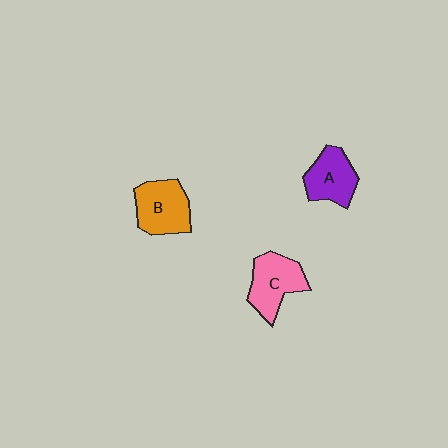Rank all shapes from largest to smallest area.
From largest to smallest: B (orange), C (pink), A (purple).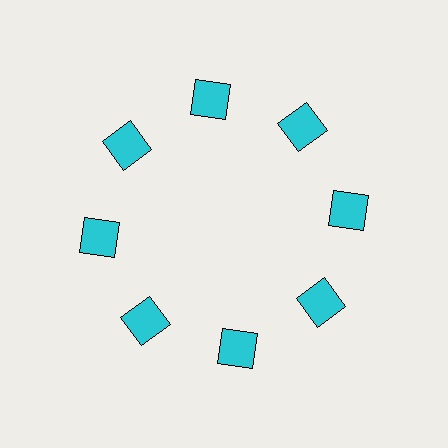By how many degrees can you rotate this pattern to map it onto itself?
The pattern maps onto itself every 45 degrees of rotation.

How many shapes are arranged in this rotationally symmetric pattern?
There are 8 shapes, arranged in 8 groups of 1.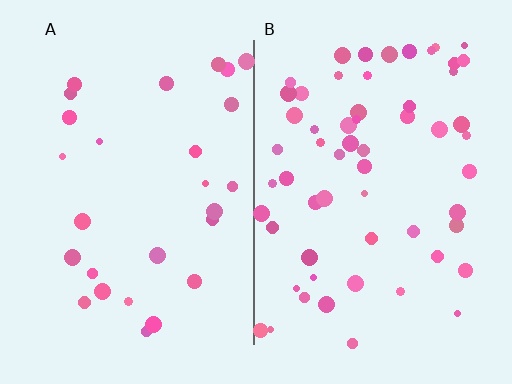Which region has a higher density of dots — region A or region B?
B (the right).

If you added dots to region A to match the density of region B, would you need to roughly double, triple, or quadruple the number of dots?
Approximately double.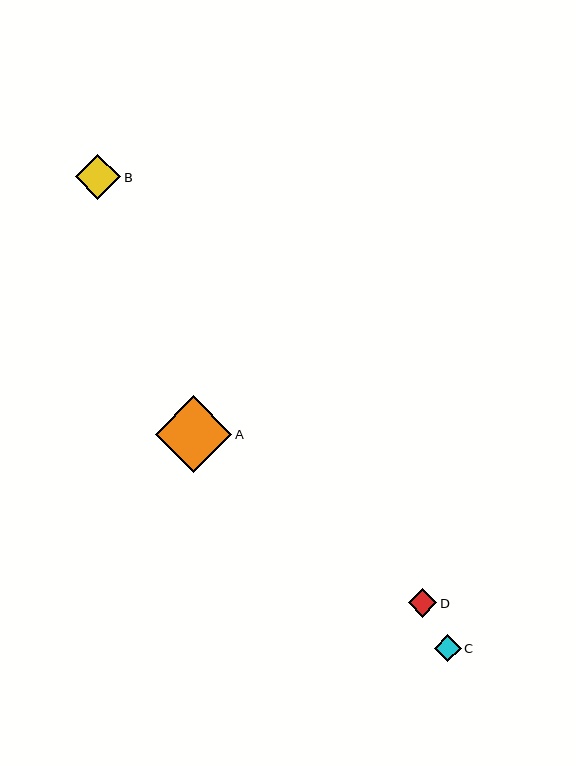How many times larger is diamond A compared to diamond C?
Diamond A is approximately 2.9 times the size of diamond C.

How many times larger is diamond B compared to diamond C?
Diamond B is approximately 1.7 times the size of diamond C.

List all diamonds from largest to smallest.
From largest to smallest: A, B, D, C.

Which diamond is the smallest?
Diamond C is the smallest with a size of approximately 27 pixels.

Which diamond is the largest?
Diamond A is the largest with a size of approximately 77 pixels.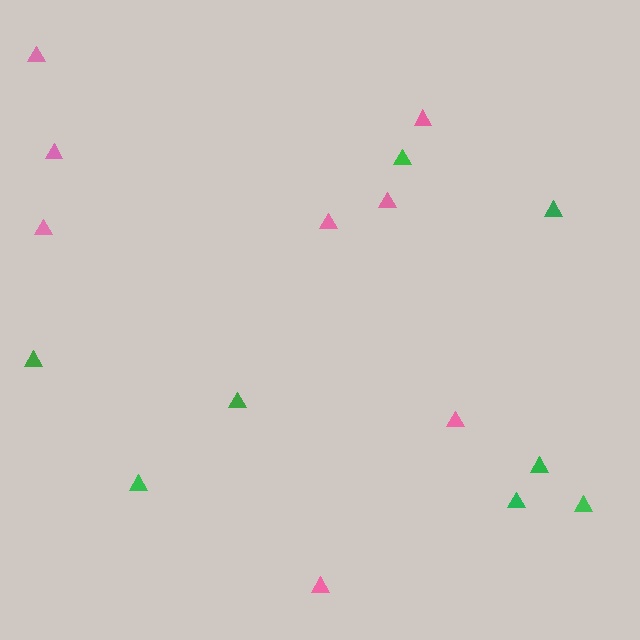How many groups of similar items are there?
There are 2 groups: one group of pink triangles (8) and one group of green triangles (8).